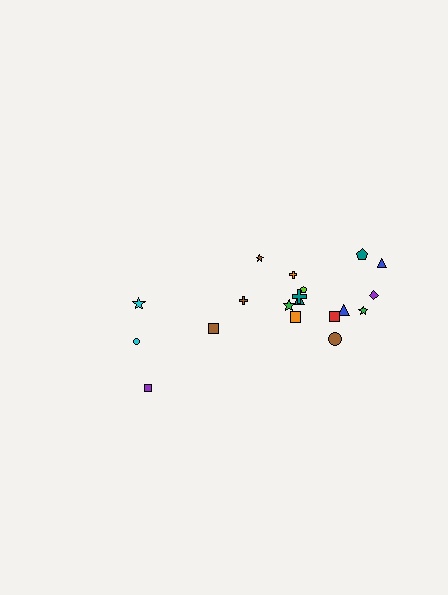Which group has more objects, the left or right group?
The right group.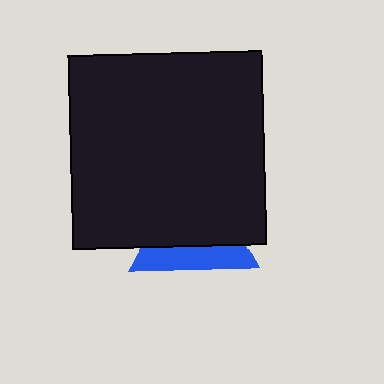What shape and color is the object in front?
The object in front is a black square.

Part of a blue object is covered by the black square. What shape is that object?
It is a triangle.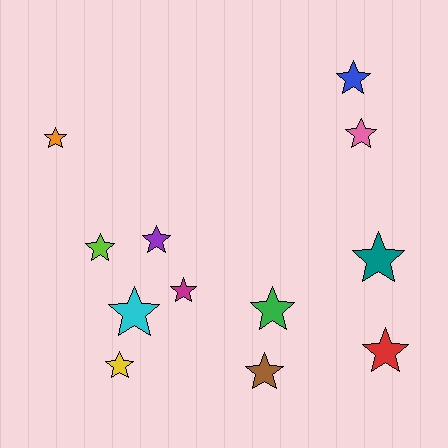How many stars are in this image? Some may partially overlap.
There are 12 stars.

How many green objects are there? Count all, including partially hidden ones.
There is 1 green object.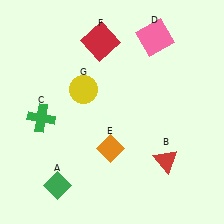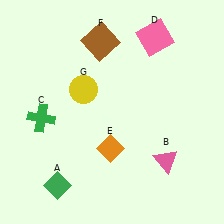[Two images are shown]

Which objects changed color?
B changed from red to pink. F changed from red to brown.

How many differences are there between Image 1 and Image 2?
There are 2 differences between the two images.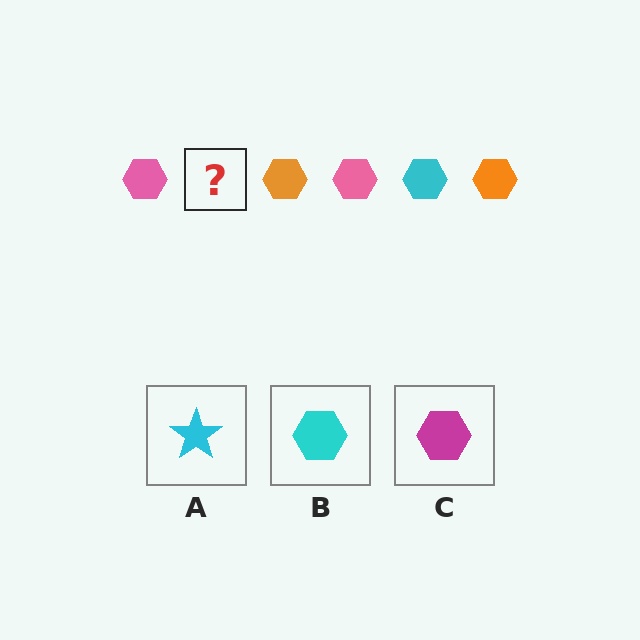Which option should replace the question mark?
Option B.